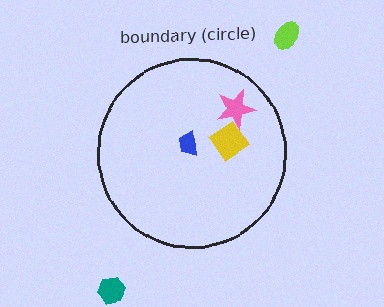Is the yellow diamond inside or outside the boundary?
Inside.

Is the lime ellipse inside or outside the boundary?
Outside.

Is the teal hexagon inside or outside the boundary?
Outside.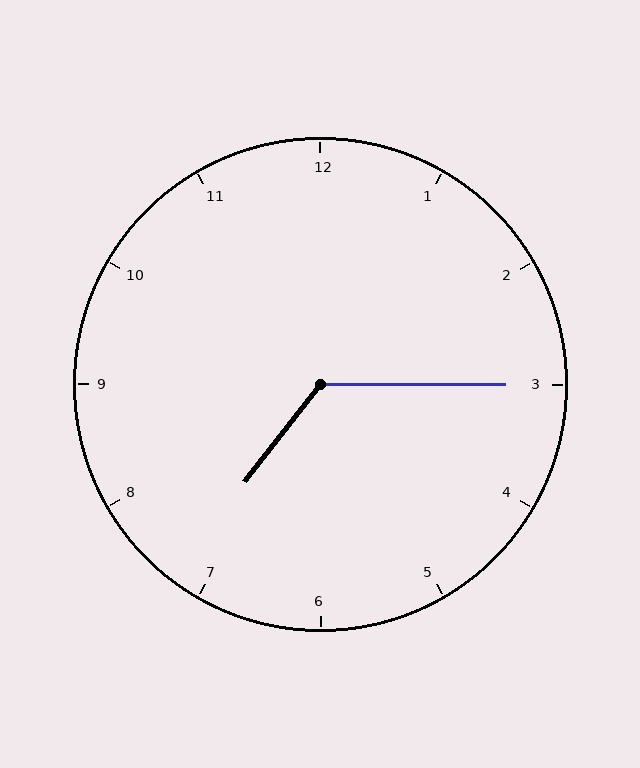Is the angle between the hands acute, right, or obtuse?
It is obtuse.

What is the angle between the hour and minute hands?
Approximately 128 degrees.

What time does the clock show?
7:15.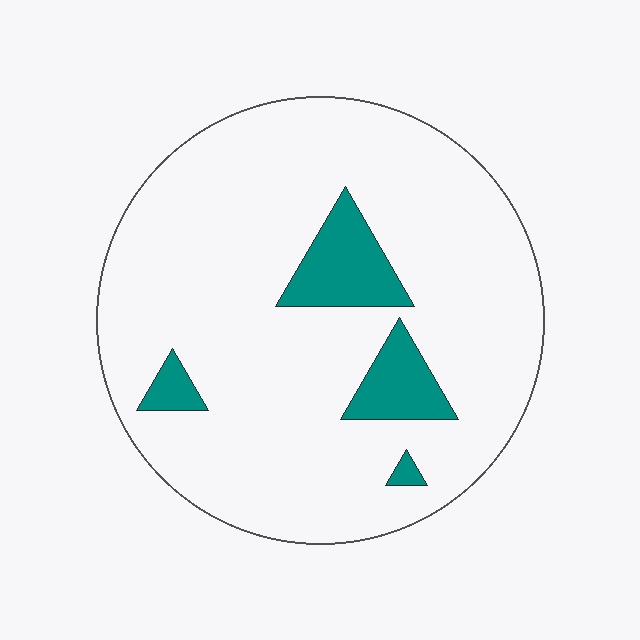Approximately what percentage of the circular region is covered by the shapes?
Approximately 10%.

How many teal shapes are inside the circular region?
4.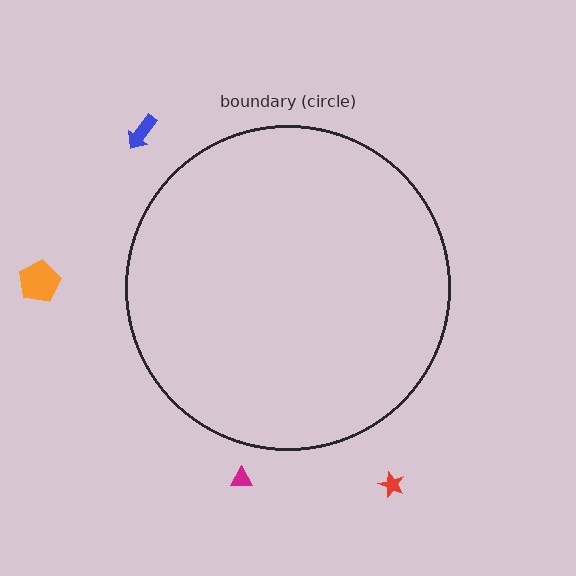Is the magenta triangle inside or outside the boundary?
Outside.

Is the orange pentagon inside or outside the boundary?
Outside.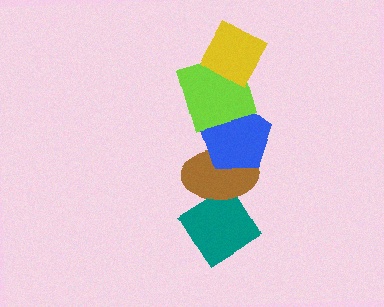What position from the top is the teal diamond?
The teal diamond is 5th from the top.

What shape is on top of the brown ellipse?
The blue pentagon is on top of the brown ellipse.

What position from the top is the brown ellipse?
The brown ellipse is 4th from the top.